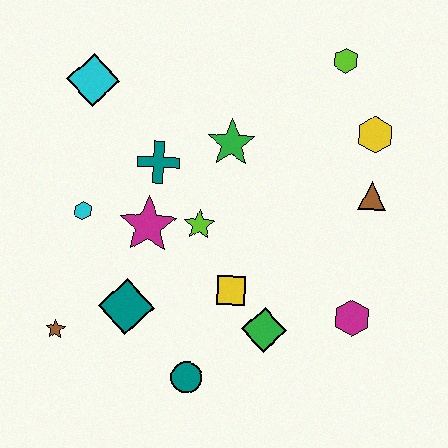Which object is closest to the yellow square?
The green diamond is closest to the yellow square.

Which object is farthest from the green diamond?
The cyan diamond is farthest from the green diamond.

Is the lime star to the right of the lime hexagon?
No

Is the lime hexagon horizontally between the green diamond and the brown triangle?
Yes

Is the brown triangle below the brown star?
No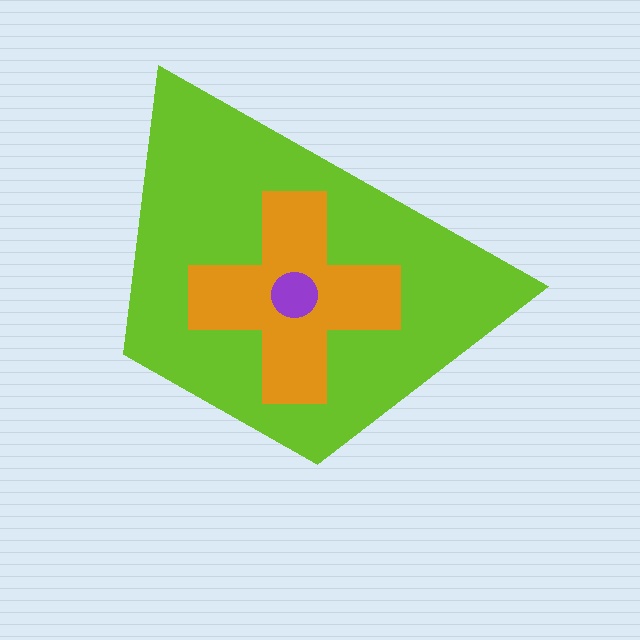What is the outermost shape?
The lime trapezoid.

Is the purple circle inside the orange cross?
Yes.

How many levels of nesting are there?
3.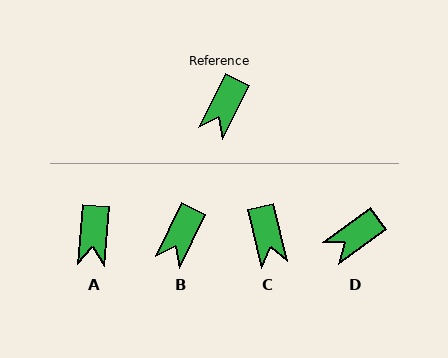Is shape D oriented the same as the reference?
No, it is off by about 28 degrees.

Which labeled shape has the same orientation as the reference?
B.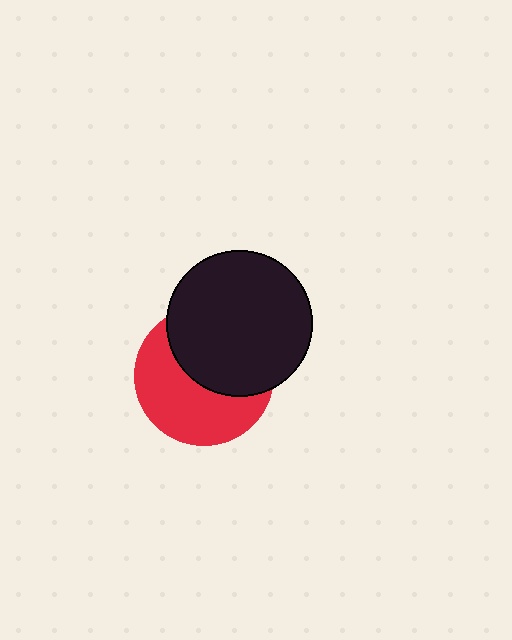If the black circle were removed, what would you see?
You would see the complete red circle.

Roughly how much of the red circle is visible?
About half of it is visible (roughly 52%).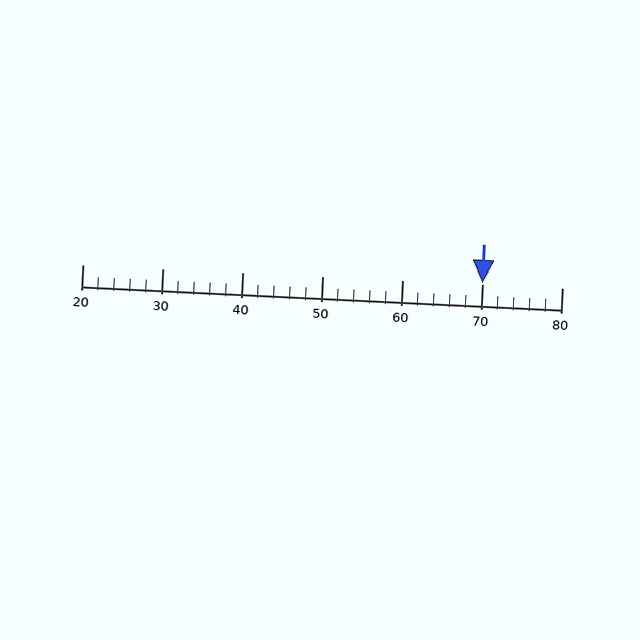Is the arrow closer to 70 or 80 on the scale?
The arrow is closer to 70.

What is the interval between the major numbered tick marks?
The major tick marks are spaced 10 units apart.